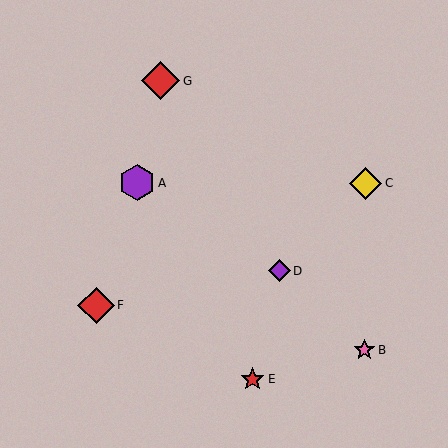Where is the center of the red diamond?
The center of the red diamond is at (161, 81).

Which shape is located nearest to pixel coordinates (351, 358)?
The pink star (labeled B) at (364, 350) is nearest to that location.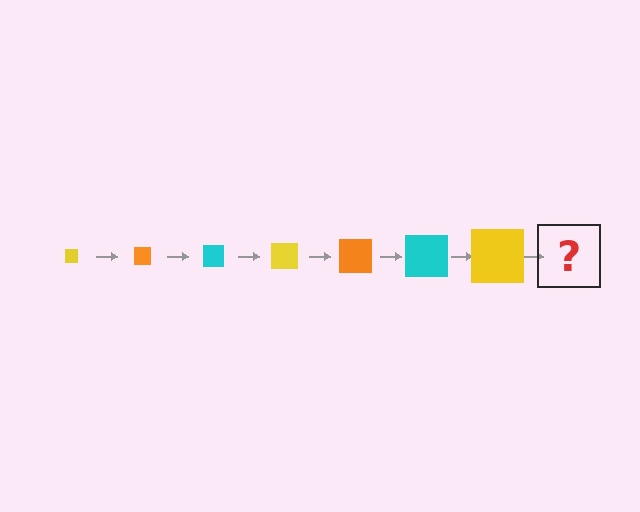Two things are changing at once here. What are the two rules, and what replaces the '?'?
The two rules are that the square grows larger each step and the color cycles through yellow, orange, and cyan. The '?' should be an orange square, larger than the previous one.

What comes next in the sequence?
The next element should be an orange square, larger than the previous one.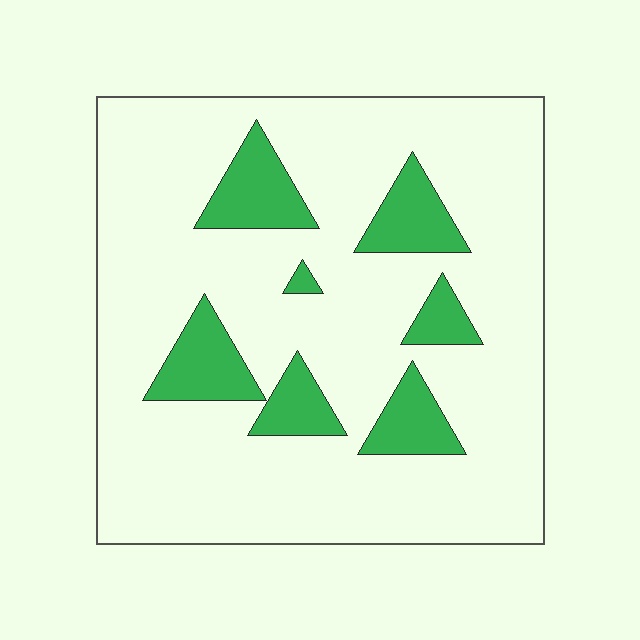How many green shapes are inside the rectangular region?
7.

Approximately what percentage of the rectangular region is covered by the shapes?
Approximately 15%.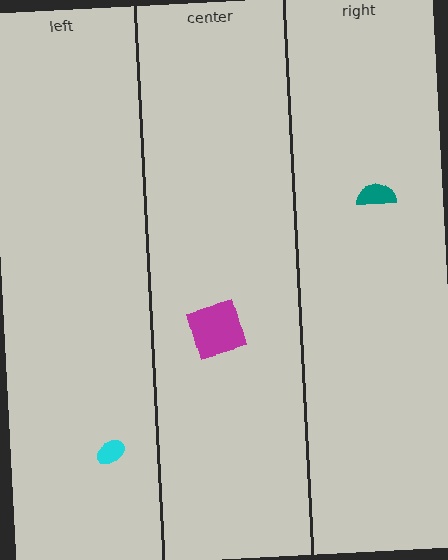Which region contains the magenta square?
The center region.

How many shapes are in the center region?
1.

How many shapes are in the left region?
1.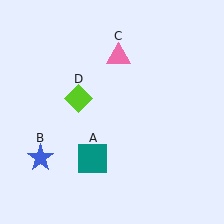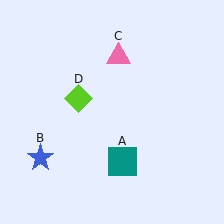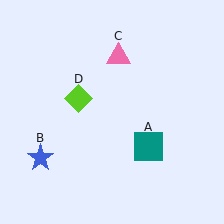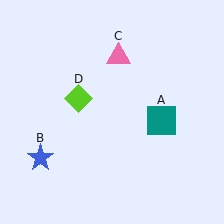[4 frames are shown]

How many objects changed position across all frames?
1 object changed position: teal square (object A).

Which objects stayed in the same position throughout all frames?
Blue star (object B) and pink triangle (object C) and lime diamond (object D) remained stationary.